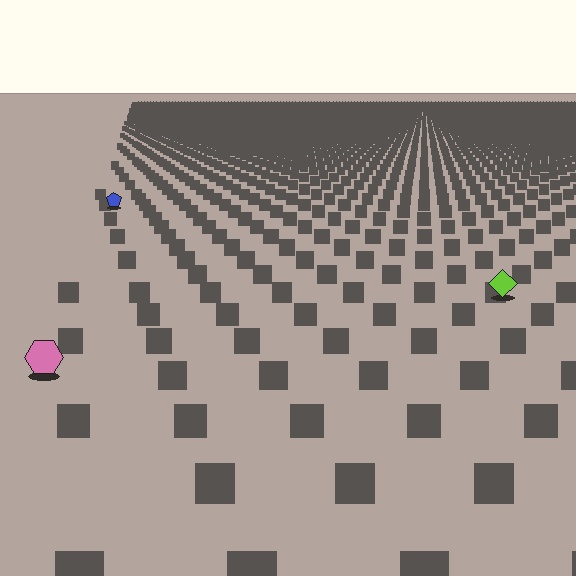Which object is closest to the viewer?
The pink hexagon is closest. The texture marks near it are larger and more spread out.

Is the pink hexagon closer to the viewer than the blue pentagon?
Yes. The pink hexagon is closer — you can tell from the texture gradient: the ground texture is coarser near it.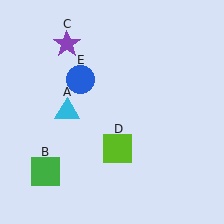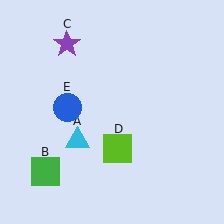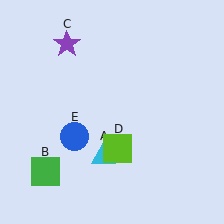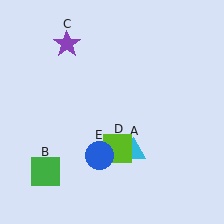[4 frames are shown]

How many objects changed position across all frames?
2 objects changed position: cyan triangle (object A), blue circle (object E).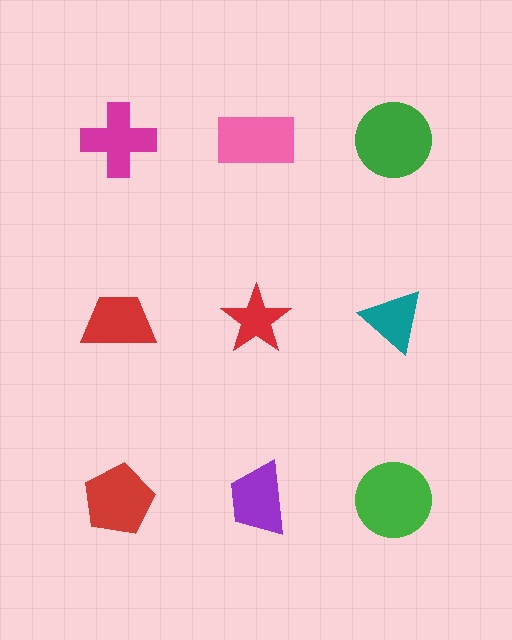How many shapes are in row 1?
3 shapes.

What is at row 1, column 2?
A pink rectangle.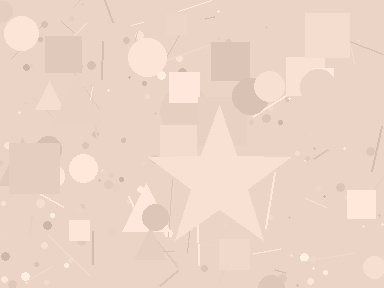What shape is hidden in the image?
A star is hidden in the image.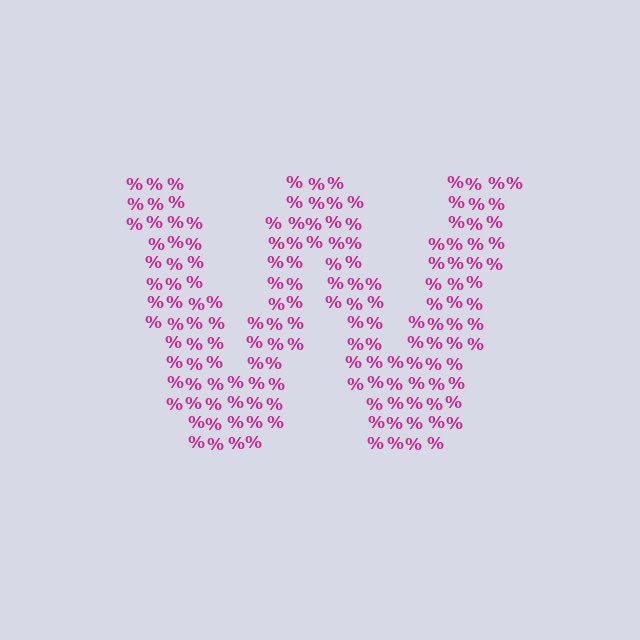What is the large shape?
The large shape is the letter W.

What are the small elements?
The small elements are percent signs.